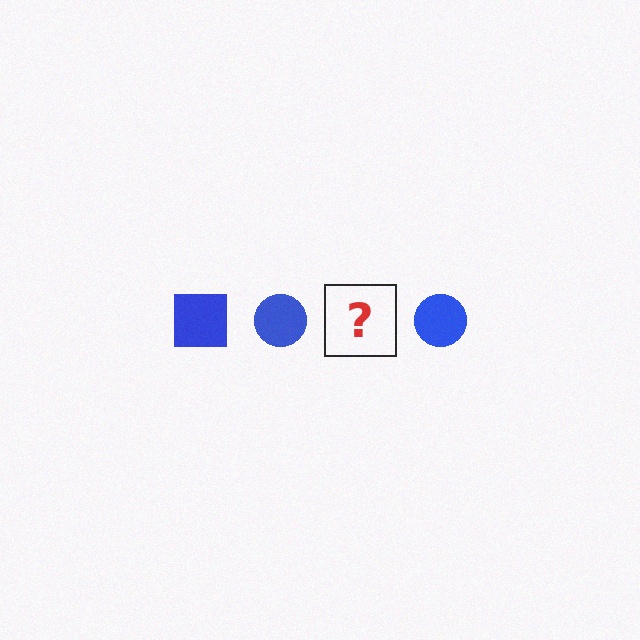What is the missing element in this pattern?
The missing element is a blue square.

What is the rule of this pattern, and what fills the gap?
The rule is that the pattern cycles through square, circle shapes in blue. The gap should be filled with a blue square.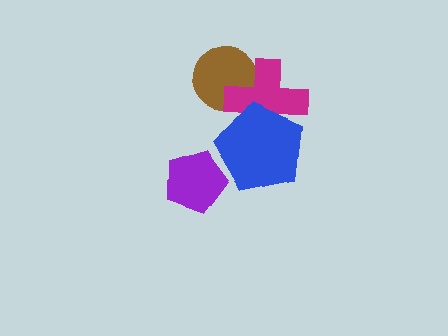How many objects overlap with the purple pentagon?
0 objects overlap with the purple pentagon.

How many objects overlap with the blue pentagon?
1 object overlaps with the blue pentagon.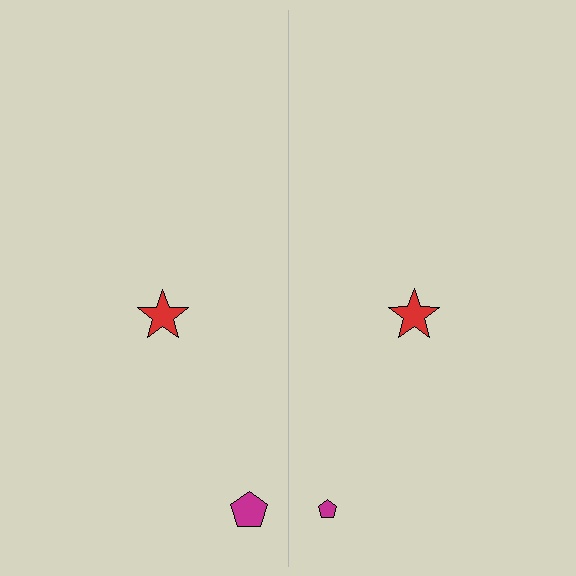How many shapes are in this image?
There are 4 shapes in this image.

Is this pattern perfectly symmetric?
No, the pattern is not perfectly symmetric. The magenta pentagon on the right side has a different size than its mirror counterpart.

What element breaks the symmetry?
The magenta pentagon on the right side has a different size than its mirror counterpart.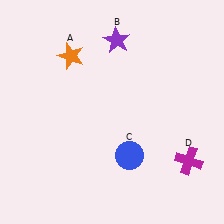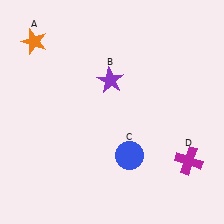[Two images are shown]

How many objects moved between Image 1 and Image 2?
2 objects moved between the two images.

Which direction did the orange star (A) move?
The orange star (A) moved left.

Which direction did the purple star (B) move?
The purple star (B) moved down.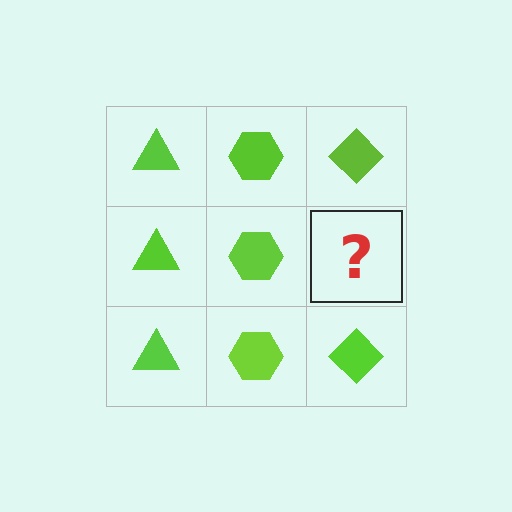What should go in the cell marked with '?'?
The missing cell should contain a lime diamond.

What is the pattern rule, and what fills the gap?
The rule is that each column has a consistent shape. The gap should be filled with a lime diamond.